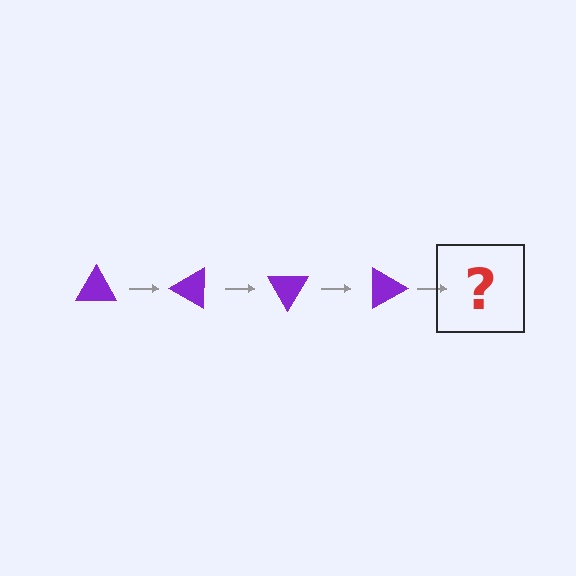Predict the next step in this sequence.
The next step is a purple triangle rotated 120 degrees.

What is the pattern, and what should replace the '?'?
The pattern is that the triangle rotates 30 degrees each step. The '?' should be a purple triangle rotated 120 degrees.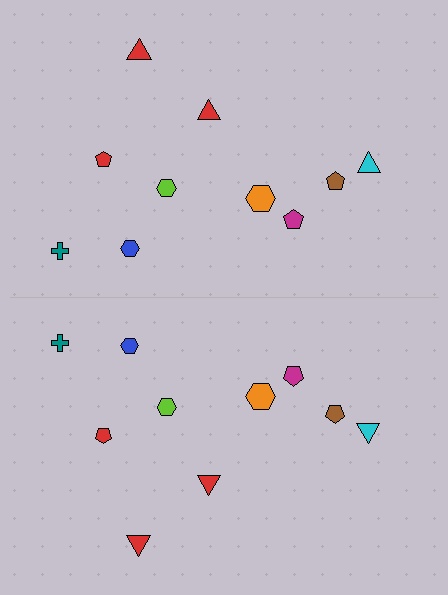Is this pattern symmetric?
Yes, this pattern has bilateral (reflection) symmetry.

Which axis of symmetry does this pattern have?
The pattern has a horizontal axis of symmetry running through the center of the image.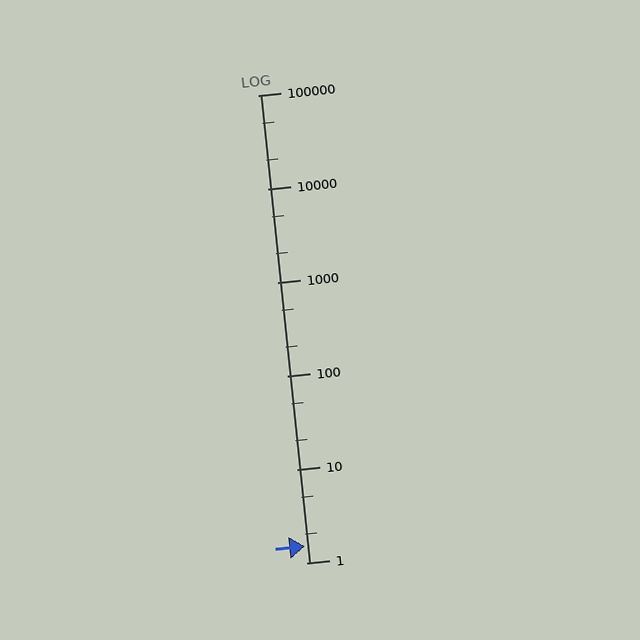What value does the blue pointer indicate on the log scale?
The pointer indicates approximately 1.5.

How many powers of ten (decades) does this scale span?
The scale spans 5 decades, from 1 to 100000.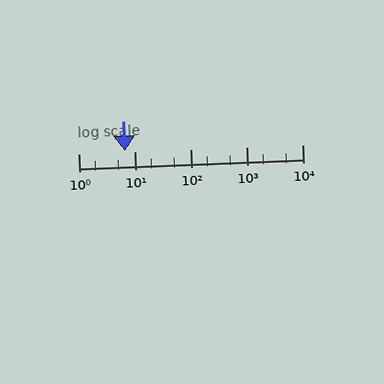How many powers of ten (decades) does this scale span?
The scale spans 4 decades, from 1 to 10000.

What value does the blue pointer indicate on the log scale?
The pointer indicates approximately 6.7.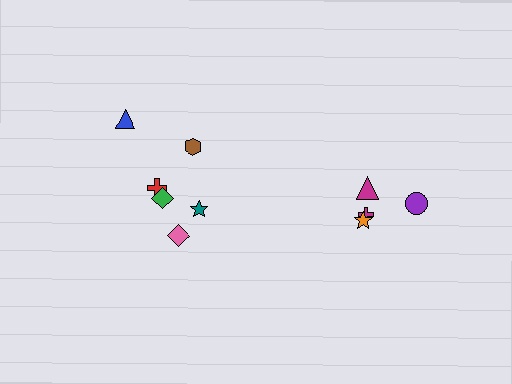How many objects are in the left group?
There are 6 objects.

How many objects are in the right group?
There are 4 objects.